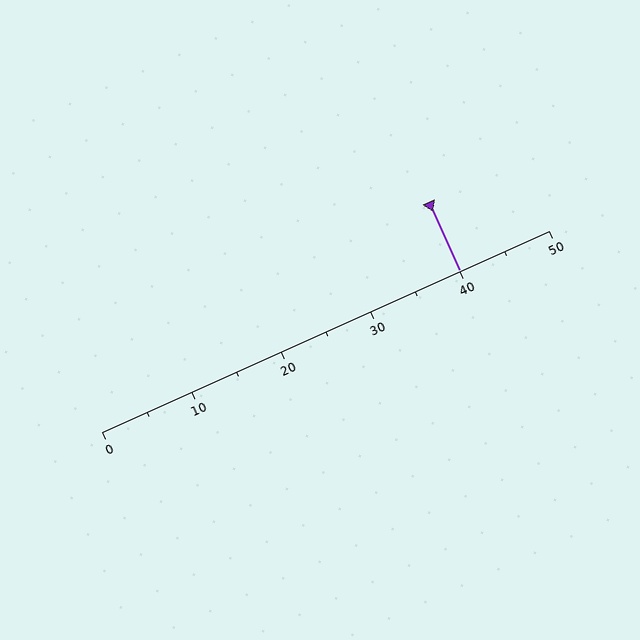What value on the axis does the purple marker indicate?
The marker indicates approximately 40.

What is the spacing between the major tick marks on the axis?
The major ticks are spaced 10 apart.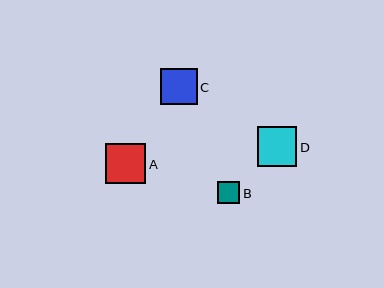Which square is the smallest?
Square B is the smallest with a size of approximately 22 pixels.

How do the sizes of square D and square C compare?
Square D and square C are approximately the same size.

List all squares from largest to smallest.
From largest to smallest: A, D, C, B.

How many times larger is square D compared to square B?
Square D is approximately 1.8 times the size of square B.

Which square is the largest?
Square A is the largest with a size of approximately 40 pixels.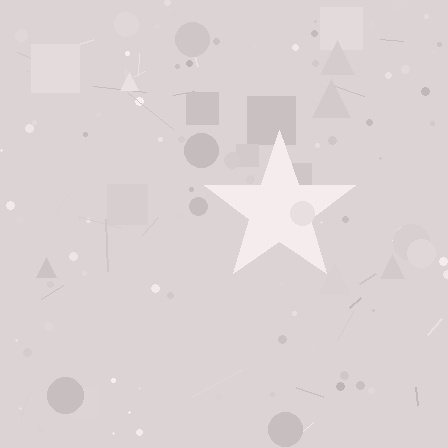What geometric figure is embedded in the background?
A star is embedded in the background.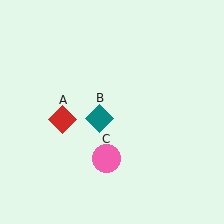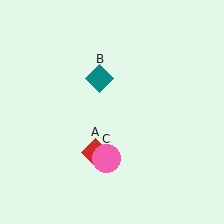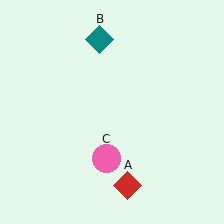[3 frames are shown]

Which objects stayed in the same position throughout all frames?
Pink circle (object C) remained stationary.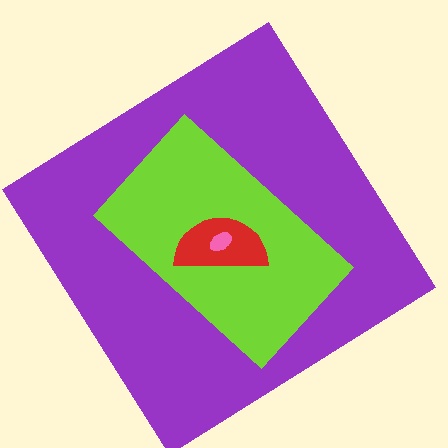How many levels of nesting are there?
4.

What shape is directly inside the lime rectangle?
The red semicircle.